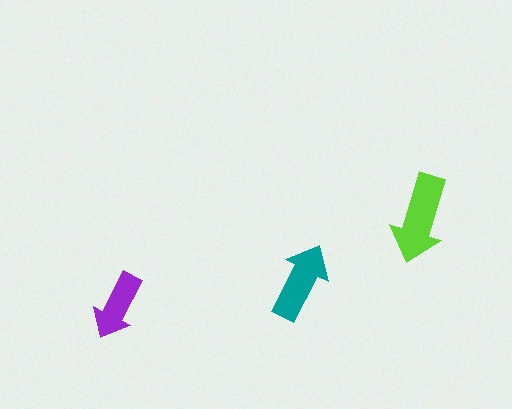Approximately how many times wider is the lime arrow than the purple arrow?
About 1.5 times wider.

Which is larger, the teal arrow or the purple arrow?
The teal one.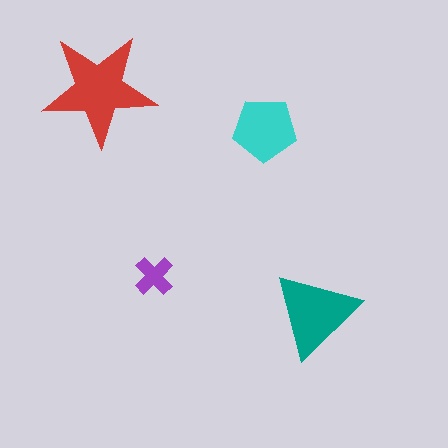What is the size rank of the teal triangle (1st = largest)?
2nd.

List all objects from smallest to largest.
The purple cross, the cyan pentagon, the teal triangle, the red star.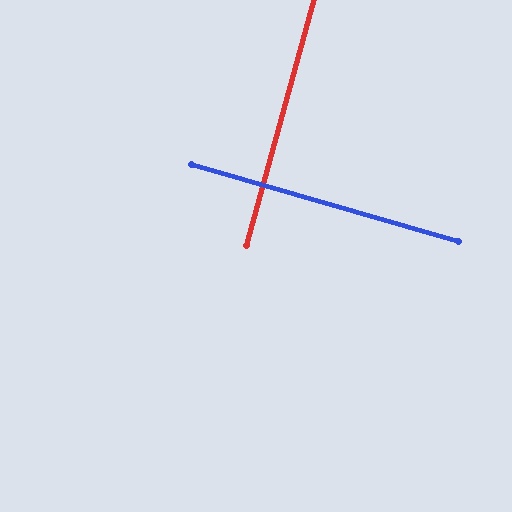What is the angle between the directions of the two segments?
Approximately 89 degrees.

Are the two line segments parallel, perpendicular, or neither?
Perpendicular — they meet at approximately 89°.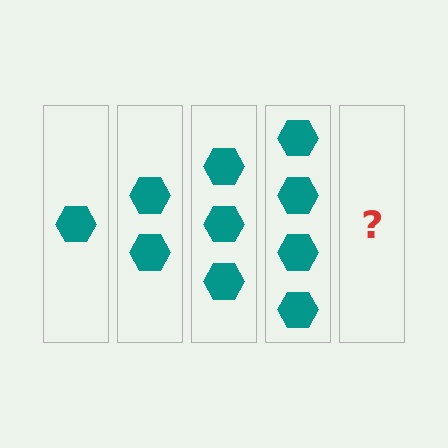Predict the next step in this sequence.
The next step is 5 hexagons.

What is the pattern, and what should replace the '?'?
The pattern is that each step adds one more hexagon. The '?' should be 5 hexagons.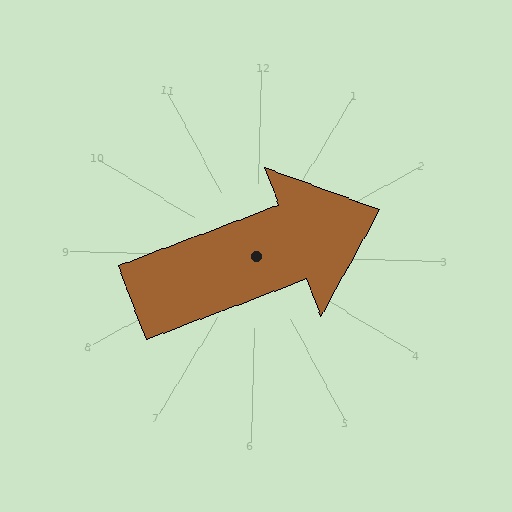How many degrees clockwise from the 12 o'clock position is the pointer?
Approximately 68 degrees.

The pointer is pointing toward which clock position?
Roughly 2 o'clock.